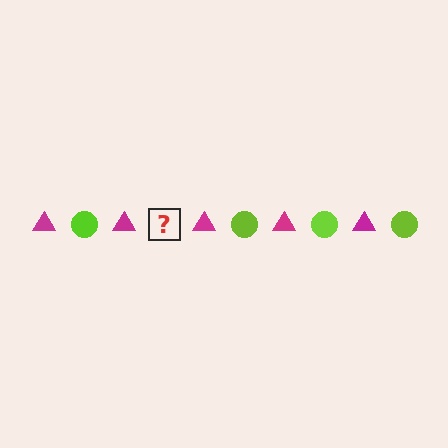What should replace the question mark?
The question mark should be replaced with a lime circle.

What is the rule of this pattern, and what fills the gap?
The rule is that the pattern alternates between magenta triangle and lime circle. The gap should be filled with a lime circle.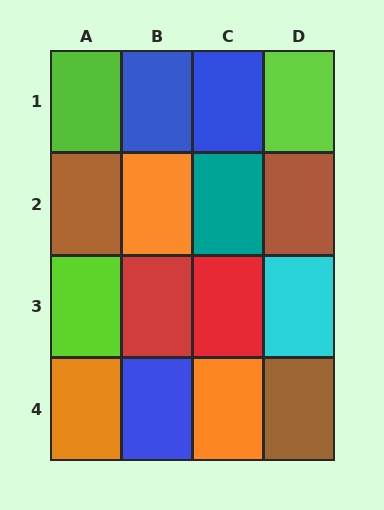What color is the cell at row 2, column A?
Brown.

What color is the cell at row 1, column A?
Lime.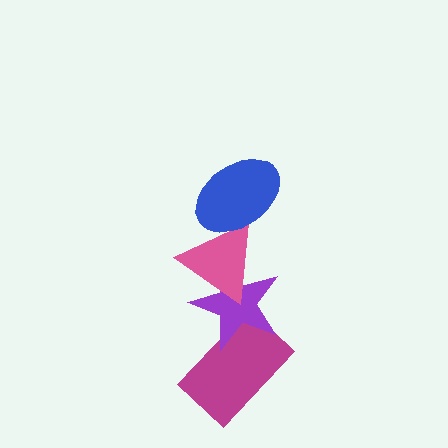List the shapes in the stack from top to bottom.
From top to bottom: the blue ellipse, the pink triangle, the purple star, the magenta rectangle.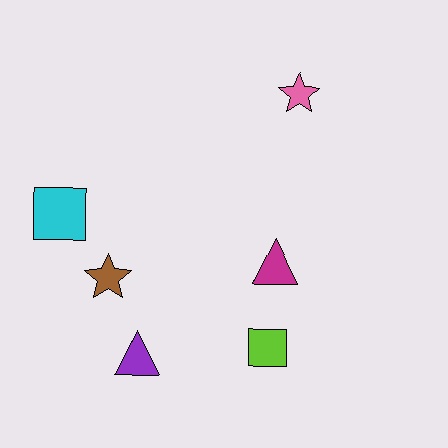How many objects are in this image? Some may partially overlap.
There are 6 objects.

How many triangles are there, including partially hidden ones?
There are 2 triangles.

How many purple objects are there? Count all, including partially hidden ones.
There is 1 purple object.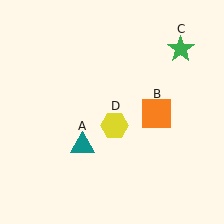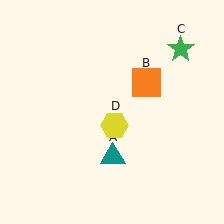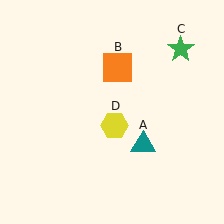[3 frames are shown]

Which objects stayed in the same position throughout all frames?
Green star (object C) and yellow hexagon (object D) remained stationary.